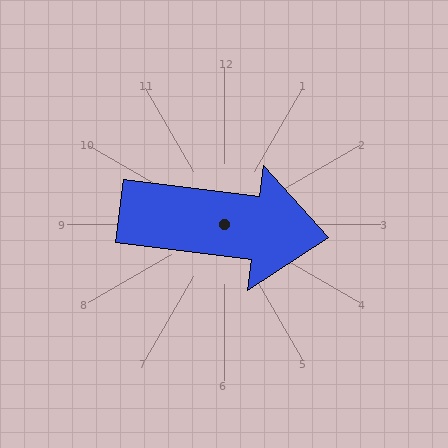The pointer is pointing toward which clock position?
Roughly 3 o'clock.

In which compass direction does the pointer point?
East.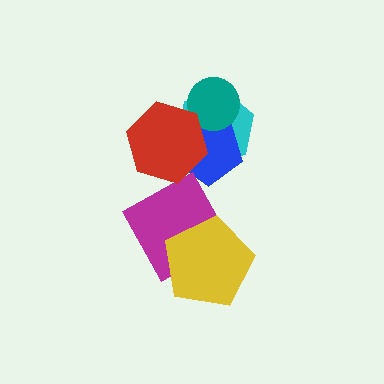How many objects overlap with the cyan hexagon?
3 objects overlap with the cyan hexagon.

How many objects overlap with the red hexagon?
3 objects overlap with the red hexagon.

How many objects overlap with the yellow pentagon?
1 object overlaps with the yellow pentagon.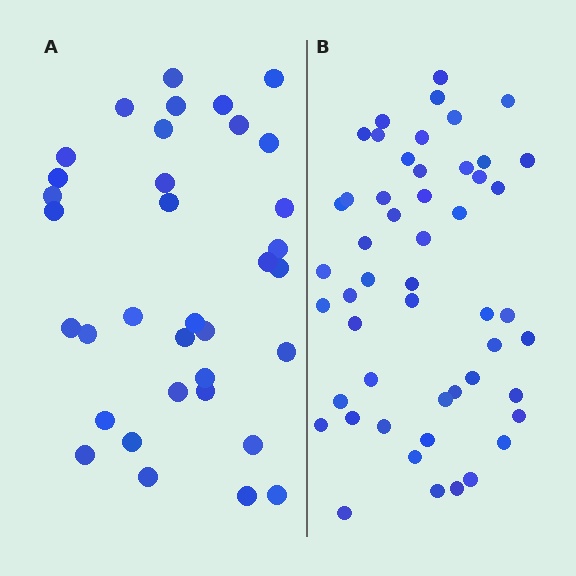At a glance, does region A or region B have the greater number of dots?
Region B (the right region) has more dots.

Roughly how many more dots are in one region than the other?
Region B has approximately 15 more dots than region A.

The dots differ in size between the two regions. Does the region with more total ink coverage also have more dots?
No. Region A has more total ink coverage because its dots are larger, but region B actually contains more individual dots. Total area can be misleading — the number of items is what matters here.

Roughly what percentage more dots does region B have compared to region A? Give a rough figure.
About 45% more.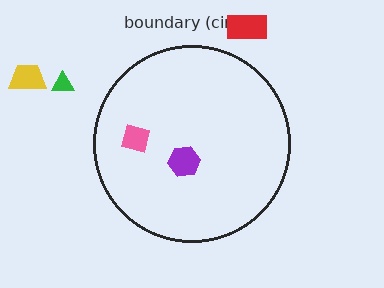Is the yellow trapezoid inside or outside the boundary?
Outside.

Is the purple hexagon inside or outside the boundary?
Inside.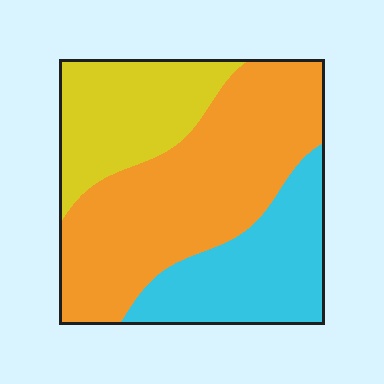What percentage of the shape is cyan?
Cyan covers roughly 25% of the shape.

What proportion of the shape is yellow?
Yellow covers 24% of the shape.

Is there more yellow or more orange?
Orange.